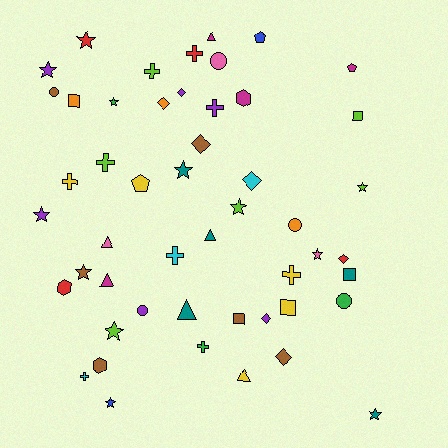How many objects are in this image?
There are 50 objects.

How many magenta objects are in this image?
There are 4 magenta objects.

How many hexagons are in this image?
There are 3 hexagons.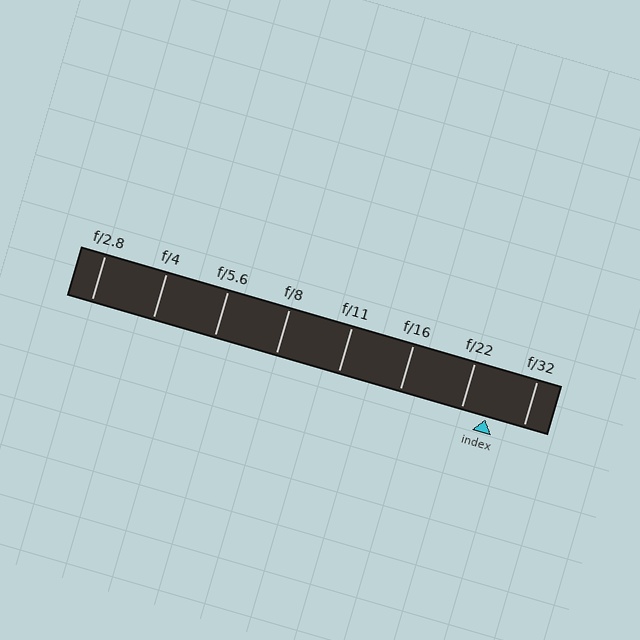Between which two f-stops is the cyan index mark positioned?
The index mark is between f/22 and f/32.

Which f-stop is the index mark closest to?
The index mark is closest to f/22.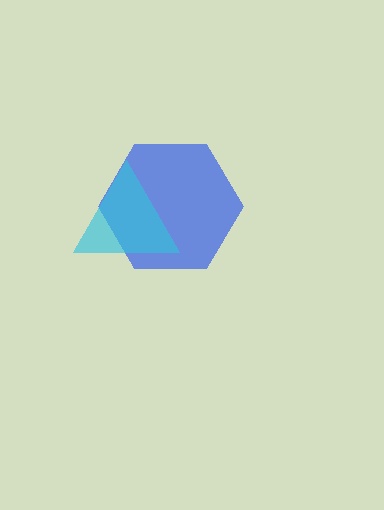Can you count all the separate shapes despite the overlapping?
Yes, there are 2 separate shapes.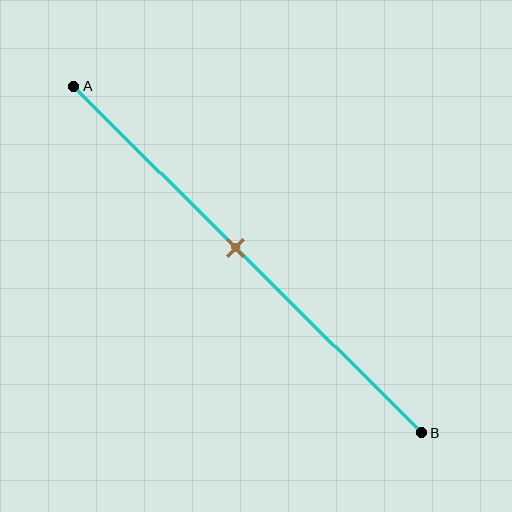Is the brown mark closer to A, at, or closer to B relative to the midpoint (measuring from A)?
The brown mark is closer to point A than the midpoint of segment AB.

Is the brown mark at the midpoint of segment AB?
No, the mark is at about 45% from A, not at the 50% midpoint.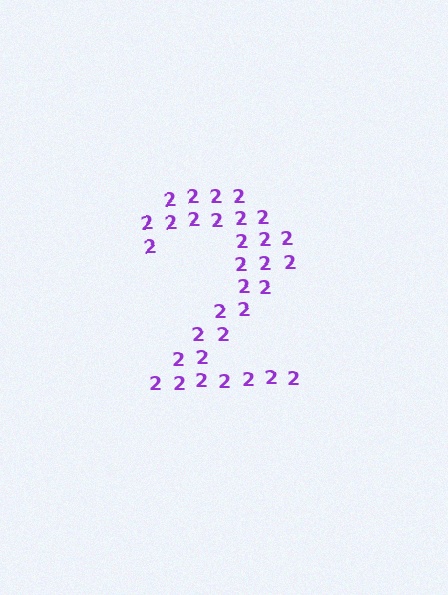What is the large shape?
The large shape is the digit 2.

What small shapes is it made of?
It is made of small digit 2's.